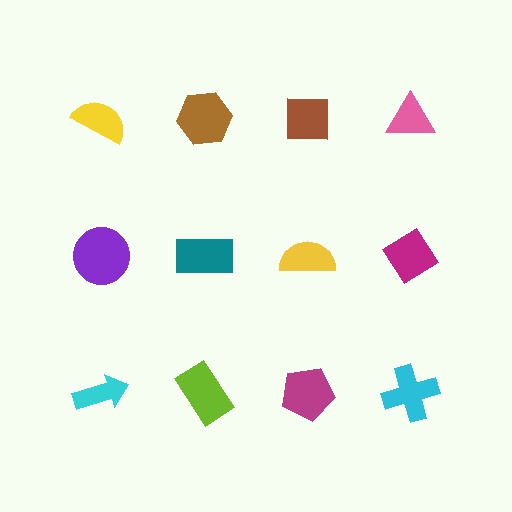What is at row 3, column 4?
A cyan cross.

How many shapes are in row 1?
4 shapes.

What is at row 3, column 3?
A magenta pentagon.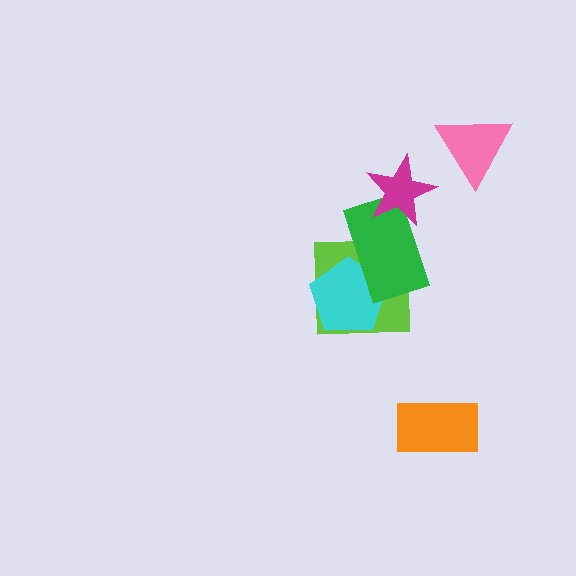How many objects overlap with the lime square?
2 objects overlap with the lime square.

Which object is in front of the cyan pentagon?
The green rectangle is in front of the cyan pentagon.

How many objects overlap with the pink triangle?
0 objects overlap with the pink triangle.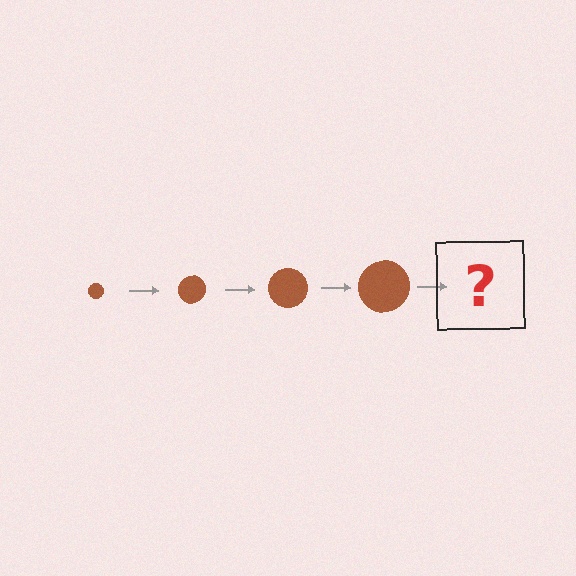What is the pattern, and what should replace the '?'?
The pattern is that the circle gets progressively larger each step. The '?' should be a brown circle, larger than the previous one.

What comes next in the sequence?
The next element should be a brown circle, larger than the previous one.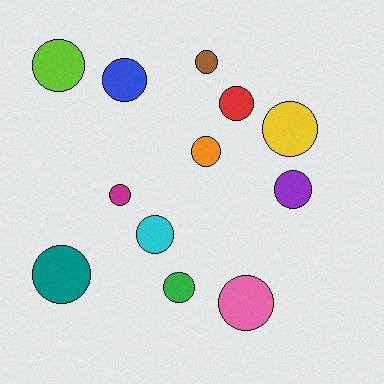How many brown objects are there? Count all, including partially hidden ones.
There is 1 brown object.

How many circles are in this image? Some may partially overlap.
There are 12 circles.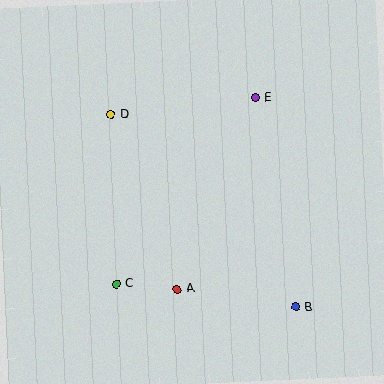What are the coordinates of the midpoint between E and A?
The midpoint between E and A is at (216, 193).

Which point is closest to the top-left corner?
Point D is closest to the top-left corner.